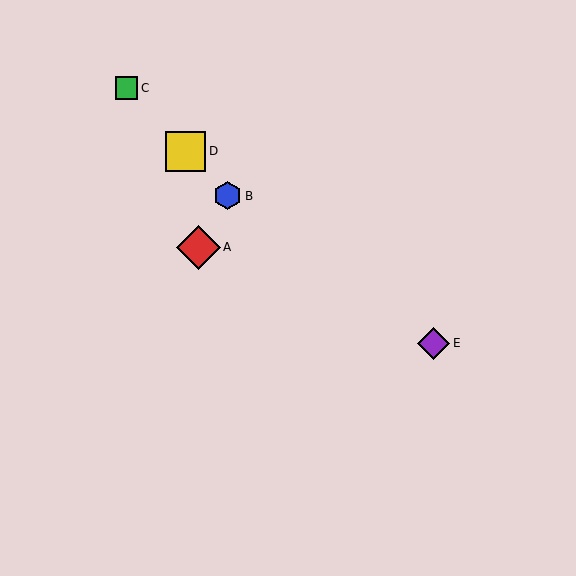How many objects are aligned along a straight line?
3 objects (B, C, D) are aligned along a straight line.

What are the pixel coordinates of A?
Object A is at (198, 247).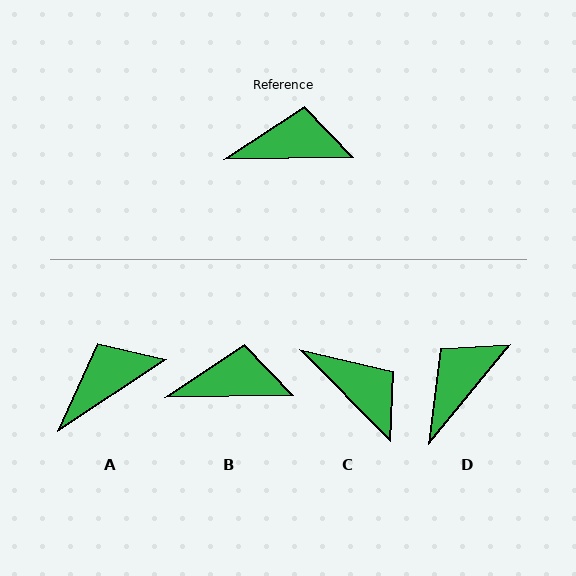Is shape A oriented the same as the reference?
No, it is off by about 32 degrees.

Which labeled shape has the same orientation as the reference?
B.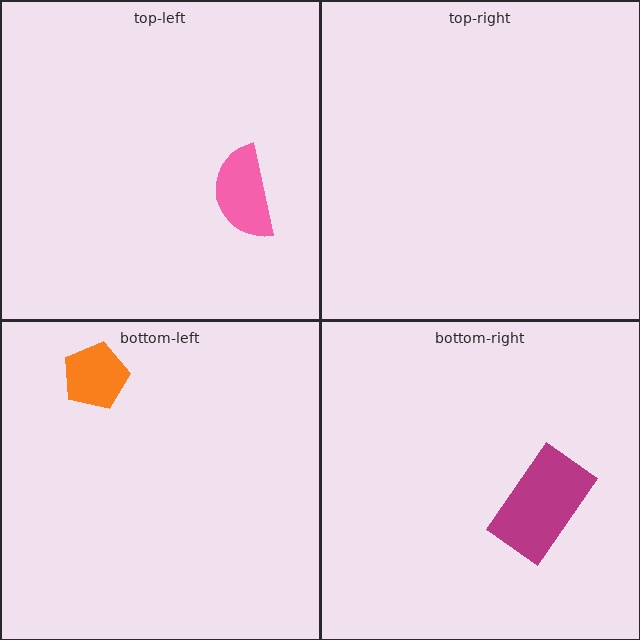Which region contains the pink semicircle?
The top-left region.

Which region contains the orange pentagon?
The bottom-left region.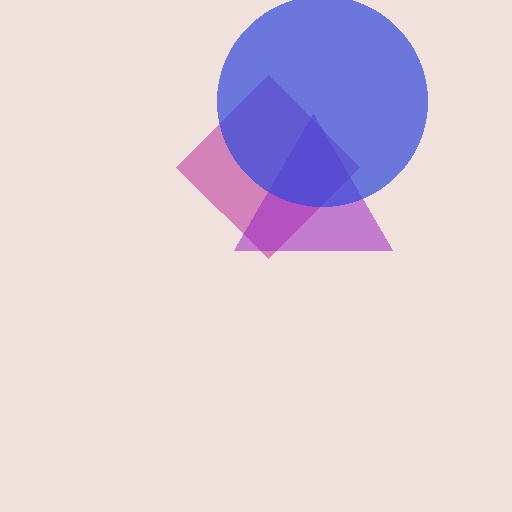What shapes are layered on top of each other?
The layered shapes are: a magenta diamond, a purple triangle, a blue circle.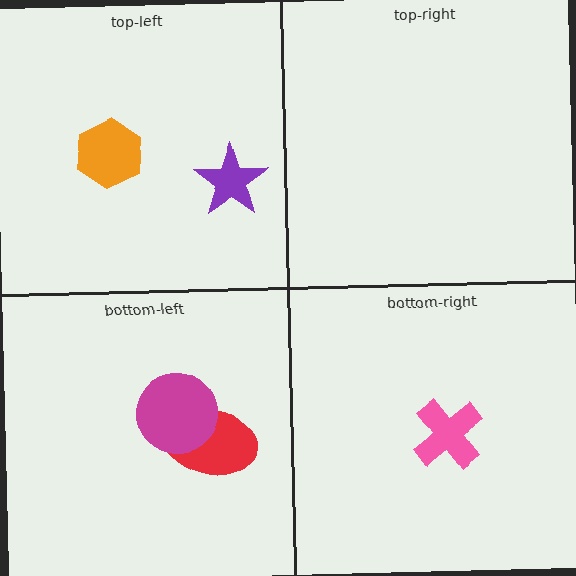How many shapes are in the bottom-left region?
2.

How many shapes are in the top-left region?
2.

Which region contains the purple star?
The top-left region.